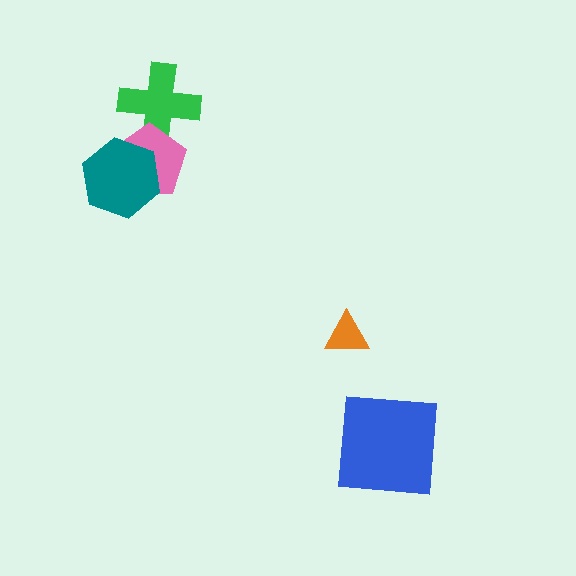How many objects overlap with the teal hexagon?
1 object overlaps with the teal hexagon.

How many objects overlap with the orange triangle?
0 objects overlap with the orange triangle.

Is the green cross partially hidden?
Yes, it is partially covered by another shape.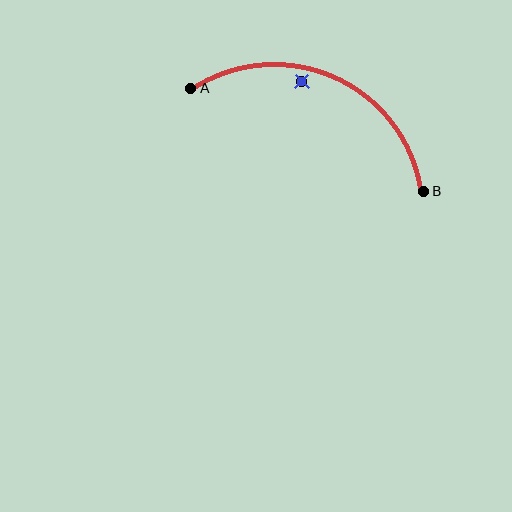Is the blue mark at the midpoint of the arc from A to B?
No — the blue mark does not lie on the arc at all. It sits slightly inside the curve.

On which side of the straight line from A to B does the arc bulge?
The arc bulges above the straight line connecting A and B.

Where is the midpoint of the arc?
The arc midpoint is the point on the curve farthest from the straight line joining A and B. It sits above that line.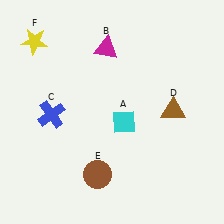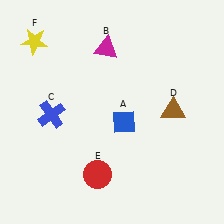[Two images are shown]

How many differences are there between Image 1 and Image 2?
There are 2 differences between the two images.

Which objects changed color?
A changed from cyan to blue. E changed from brown to red.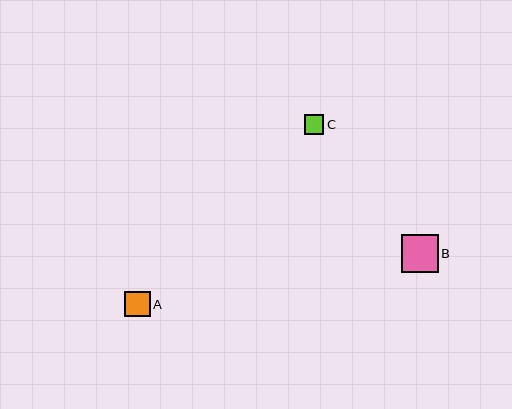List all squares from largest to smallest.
From largest to smallest: B, A, C.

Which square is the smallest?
Square C is the smallest with a size of approximately 20 pixels.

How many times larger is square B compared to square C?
Square B is approximately 1.9 times the size of square C.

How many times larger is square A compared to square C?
Square A is approximately 1.3 times the size of square C.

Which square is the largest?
Square B is the largest with a size of approximately 37 pixels.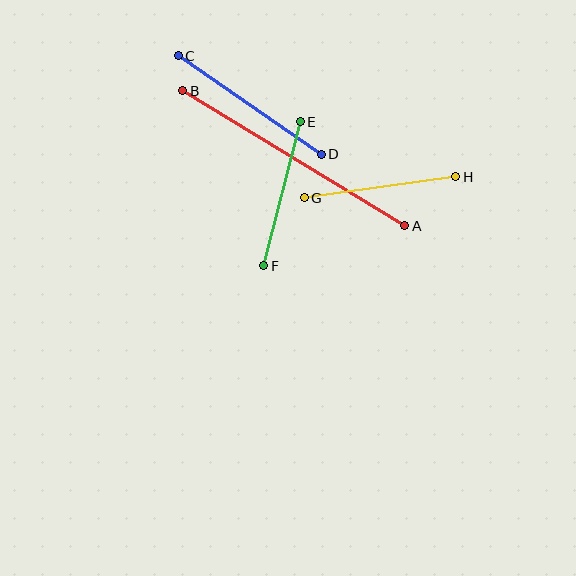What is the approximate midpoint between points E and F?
The midpoint is at approximately (282, 194) pixels.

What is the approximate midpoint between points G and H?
The midpoint is at approximately (380, 187) pixels.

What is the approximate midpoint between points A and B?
The midpoint is at approximately (294, 158) pixels.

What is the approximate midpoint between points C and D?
The midpoint is at approximately (250, 105) pixels.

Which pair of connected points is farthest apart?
Points A and B are farthest apart.